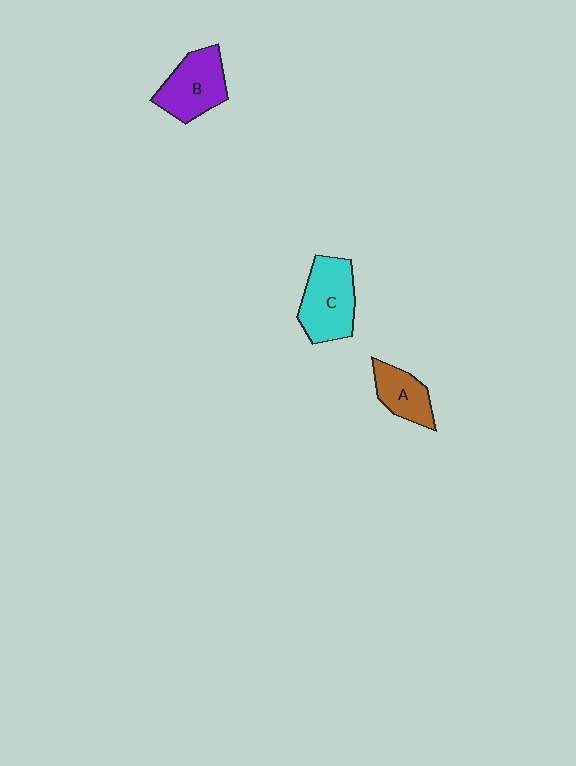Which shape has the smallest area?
Shape A (brown).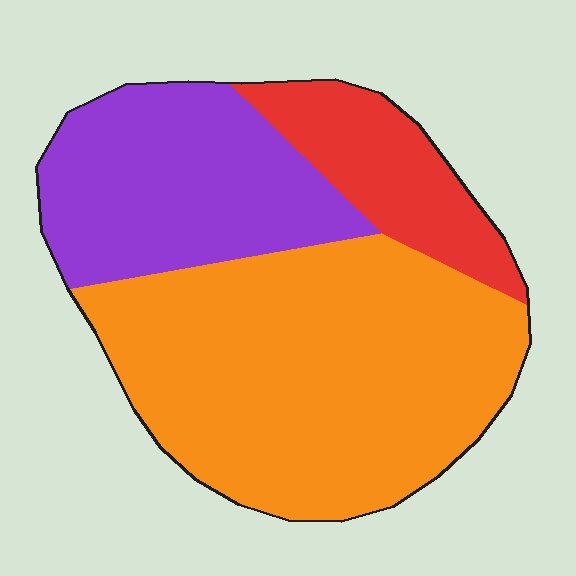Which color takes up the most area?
Orange, at roughly 55%.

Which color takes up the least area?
Red, at roughly 15%.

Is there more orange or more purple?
Orange.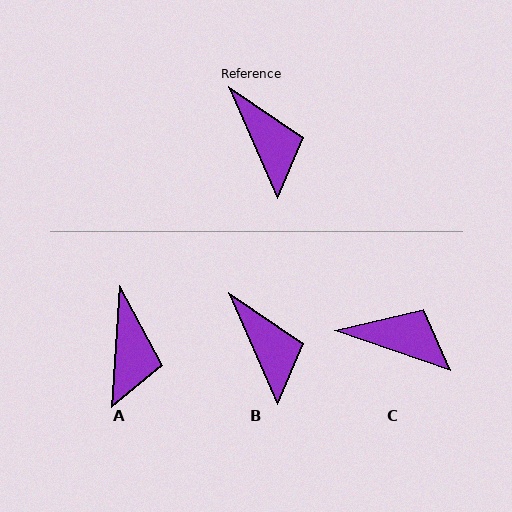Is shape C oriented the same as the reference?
No, it is off by about 47 degrees.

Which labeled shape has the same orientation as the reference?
B.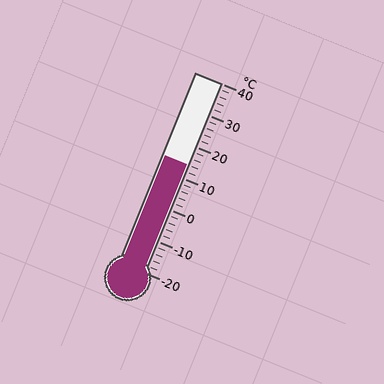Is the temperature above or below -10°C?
The temperature is above -10°C.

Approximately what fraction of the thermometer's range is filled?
The thermometer is filled to approximately 55% of its range.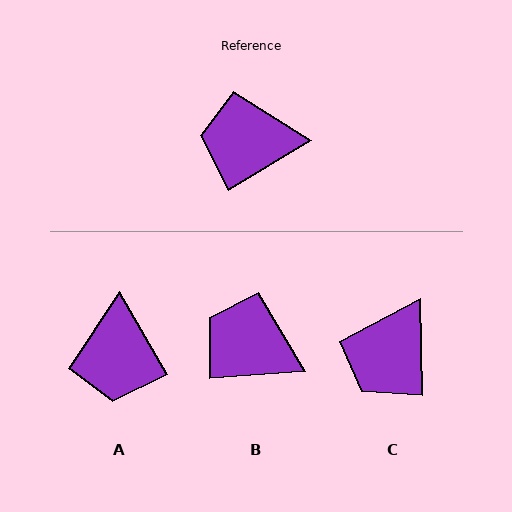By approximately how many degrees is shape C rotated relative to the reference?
Approximately 60 degrees counter-clockwise.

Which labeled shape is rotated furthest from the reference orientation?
A, about 89 degrees away.